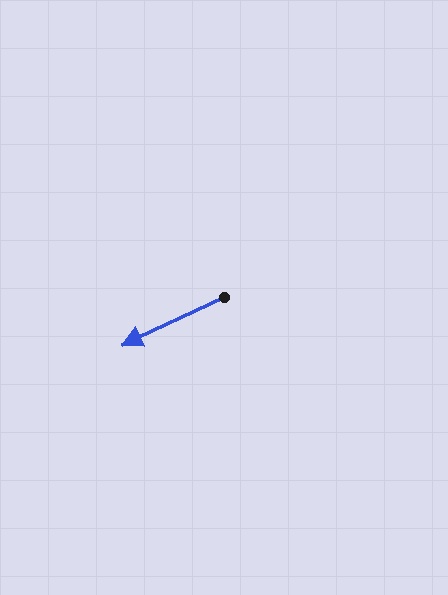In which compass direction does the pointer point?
Southwest.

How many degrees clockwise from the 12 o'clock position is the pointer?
Approximately 245 degrees.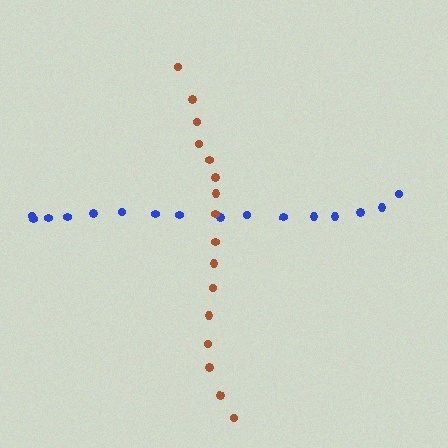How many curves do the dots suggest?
There are 2 distinct paths.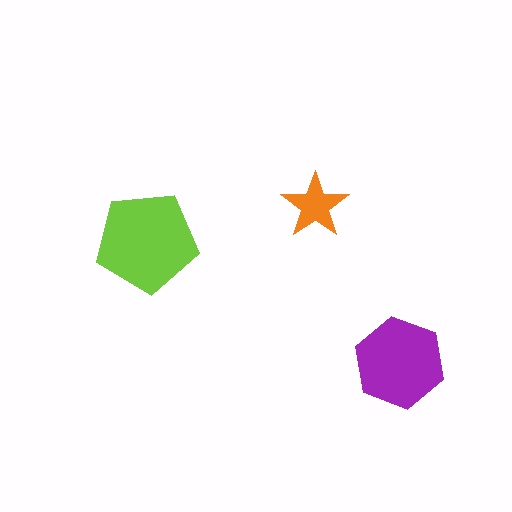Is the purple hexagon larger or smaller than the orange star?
Larger.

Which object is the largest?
The lime pentagon.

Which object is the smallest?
The orange star.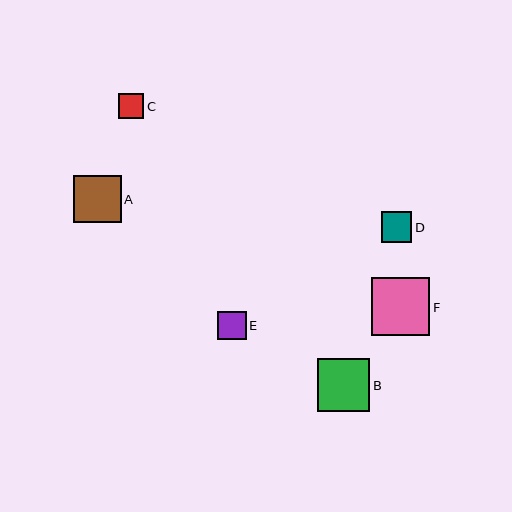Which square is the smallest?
Square C is the smallest with a size of approximately 25 pixels.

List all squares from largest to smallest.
From largest to smallest: F, B, A, D, E, C.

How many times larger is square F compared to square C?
Square F is approximately 2.3 times the size of square C.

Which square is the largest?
Square F is the largest with a size of approximately 59 pixels.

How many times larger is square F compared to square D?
Square F is approximately 1.9 times the size of square D.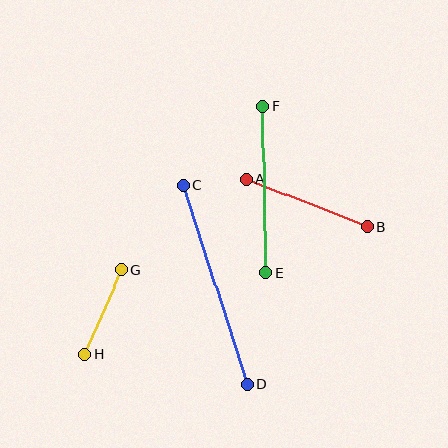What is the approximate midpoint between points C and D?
The midpoint is at approximately (215, 285) pixels.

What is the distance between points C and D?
The distance is approximately 209 pixels.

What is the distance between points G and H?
The distance is approximately 92 pixels.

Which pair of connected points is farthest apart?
Points C and D are farthest apart.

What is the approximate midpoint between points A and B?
The midpoint is at approximately (307, 203) pixels.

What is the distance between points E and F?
The distance is approximately 166 pixels.